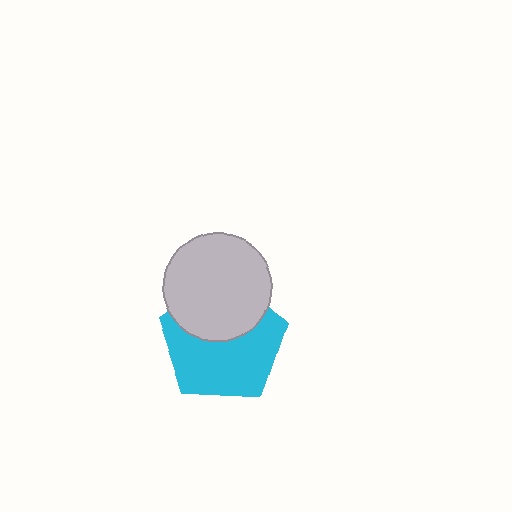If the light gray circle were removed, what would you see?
You would see the complete cyan pentagon.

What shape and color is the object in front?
The object in front is a light gray circle.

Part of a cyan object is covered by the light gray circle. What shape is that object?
It is a pentagon.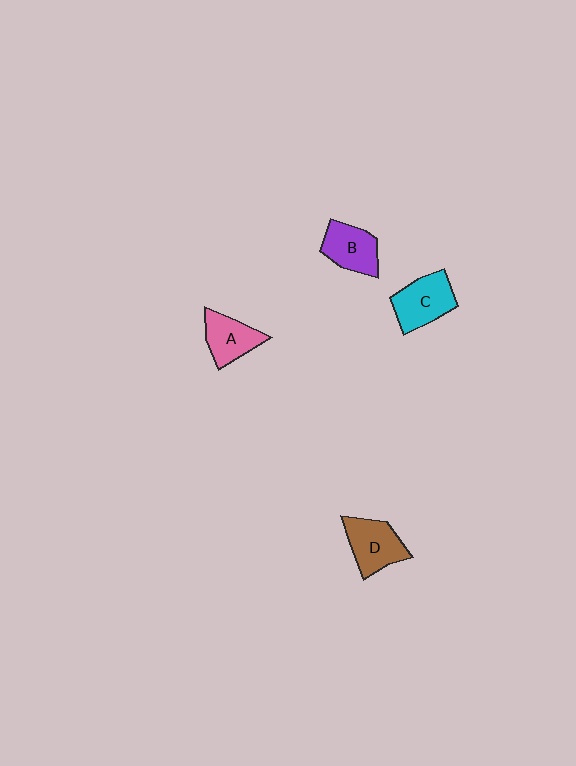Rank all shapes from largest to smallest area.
From largest to smallest: C (cyan), D (brown), B (purple), A (pink).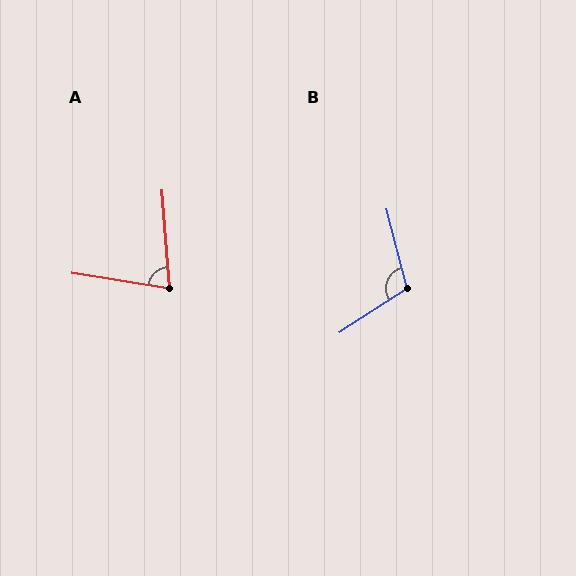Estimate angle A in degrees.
Approximately 77 degrees.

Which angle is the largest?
B, at approximately 109 degrees.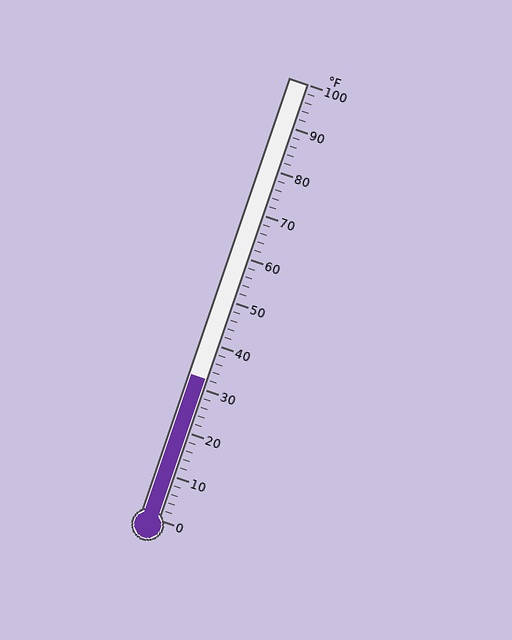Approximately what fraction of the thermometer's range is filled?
The thermometer is filled to approximately 30% of its range.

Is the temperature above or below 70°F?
The temperature is below 70°F.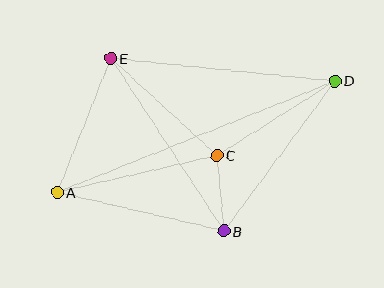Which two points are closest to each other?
Points B and C are closest to each other.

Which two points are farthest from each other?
Points A and D are farthest from each other.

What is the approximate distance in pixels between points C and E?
The distance between C and E is approximately 144 pixels.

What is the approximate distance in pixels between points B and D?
The distance between B and D is approximately 187 pixels.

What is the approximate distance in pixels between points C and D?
The distance between C and D is approximately 140 pixels.